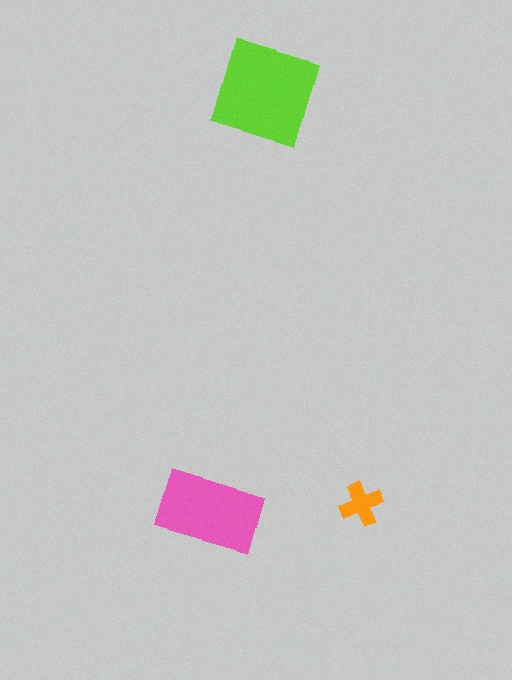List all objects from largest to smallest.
The lime diamond, the pink rectangle, the orange cross.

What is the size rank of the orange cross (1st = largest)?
3rd.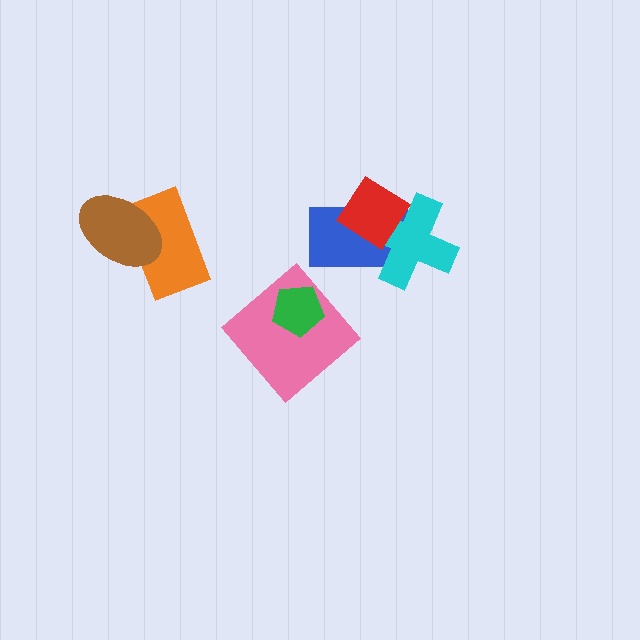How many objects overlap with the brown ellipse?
1 object overlaps with the brown ellipse.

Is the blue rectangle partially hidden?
Yes, it is partially covered by another shape.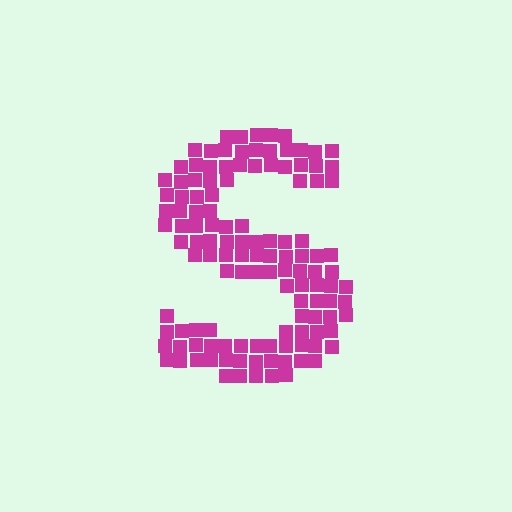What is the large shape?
The large shape is the letter S.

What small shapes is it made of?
It is made of small squares.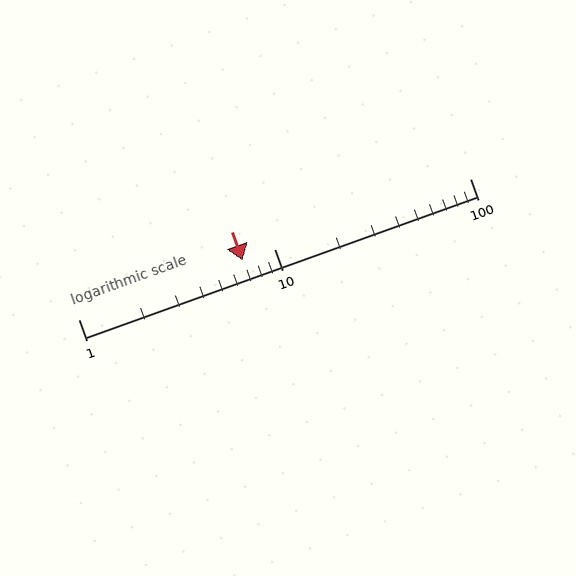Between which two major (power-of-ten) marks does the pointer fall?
The pointer is between 1 and 10.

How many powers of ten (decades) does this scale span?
The scale spans 2 decades, from 1 to 100.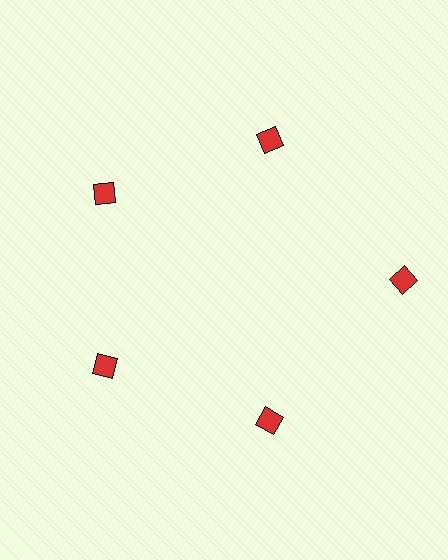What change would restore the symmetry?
The symmetry would be restored by moving it inward, back onto the ring so that all 5 diamonds sit at equal angles and equal distance from the center.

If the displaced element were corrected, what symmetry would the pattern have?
It would have 5-fold rotational symmetry — the pattern would map onto itself every 72 degrees.